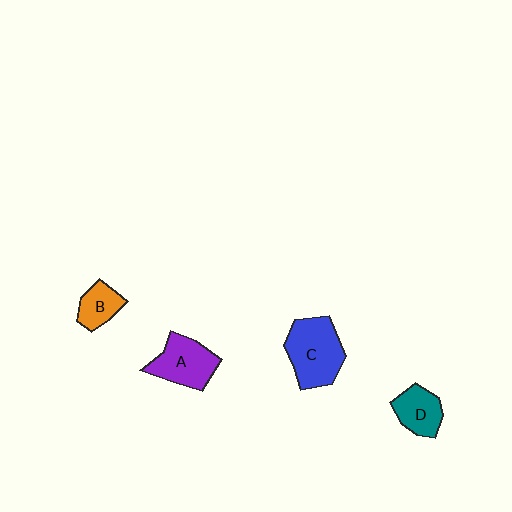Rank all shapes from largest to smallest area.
From largest to smallest: C (blue), A (purple), D (teal), B (orange).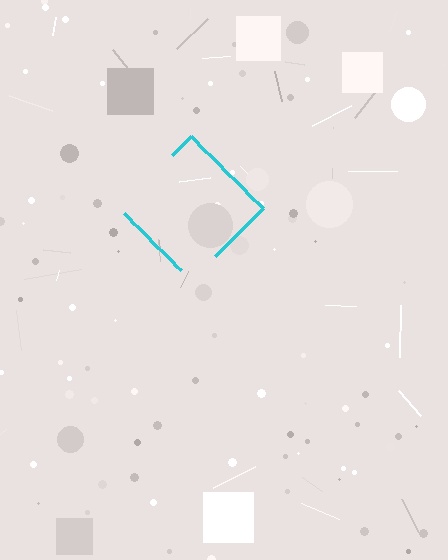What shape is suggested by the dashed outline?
The dashed outline suggests a diamond.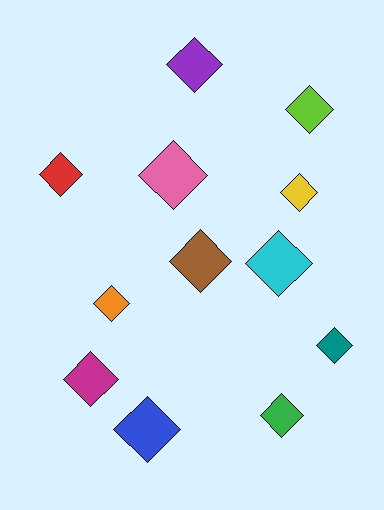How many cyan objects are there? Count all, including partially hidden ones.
There is 1 cyan object.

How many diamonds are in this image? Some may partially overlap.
There are 12 diamonds.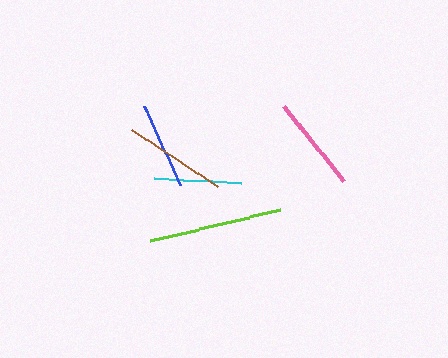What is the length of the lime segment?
The lime segment is approximately 133 pixels long.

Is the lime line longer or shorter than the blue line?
The lime line is longer than the blue line.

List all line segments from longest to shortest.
From longest to shortest: lime, brown, pink, cyan, blue.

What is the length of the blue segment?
The blue segment is approximately 87 pixels long.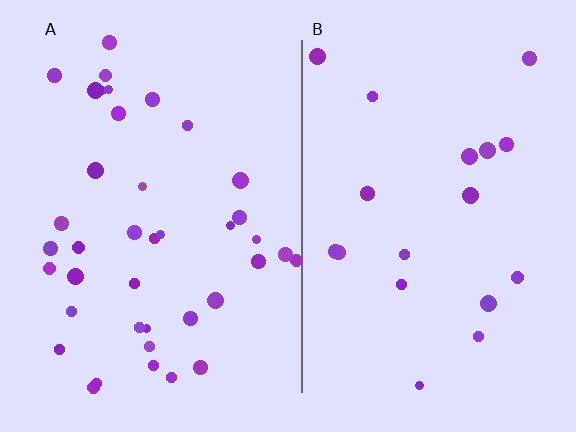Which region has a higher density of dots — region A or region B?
A (the left).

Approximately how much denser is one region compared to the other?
Approximately 2.0× — region A over region B.